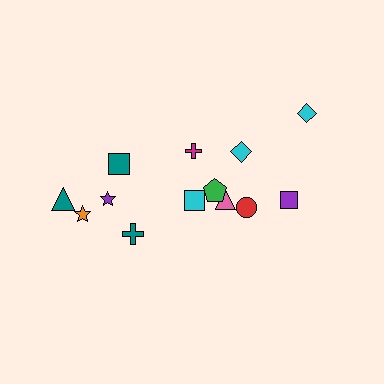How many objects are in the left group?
There are 5 objects.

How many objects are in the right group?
There are 8 objects.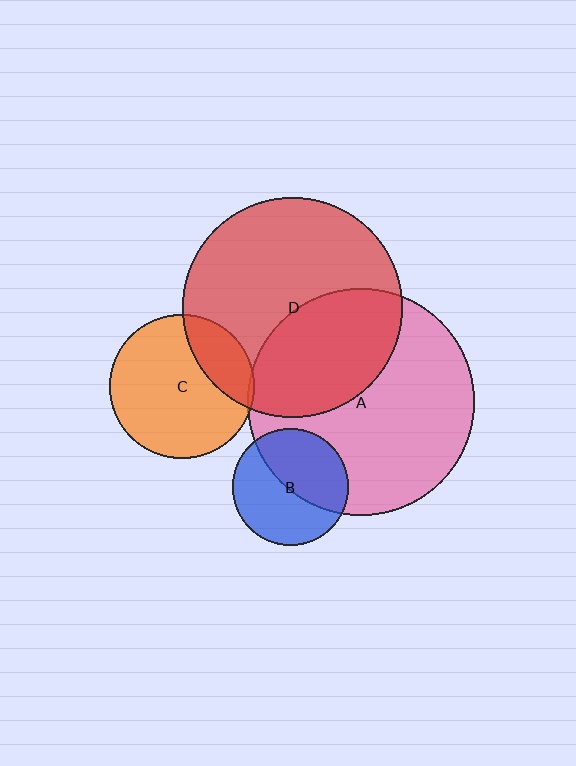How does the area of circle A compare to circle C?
Approximately 2.5 times.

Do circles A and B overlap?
Yes.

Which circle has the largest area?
Circle A (pink).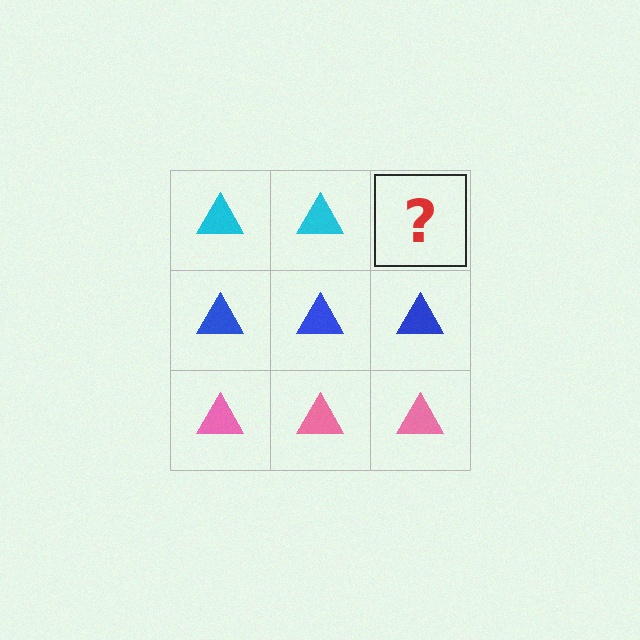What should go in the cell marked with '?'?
The missing cell should contain a cyan triangle.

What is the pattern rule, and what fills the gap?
The rule is that each row has a consistent color. The gap should be filled with a cyan triangle.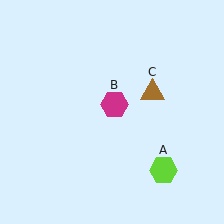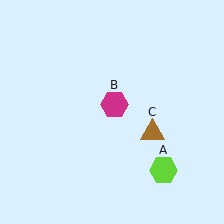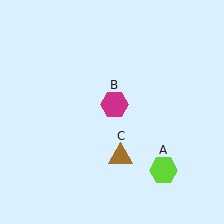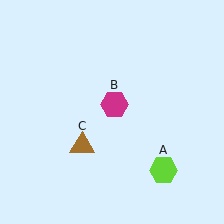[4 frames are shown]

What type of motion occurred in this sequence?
The brown triangle (object C) rotated clockwise around the center of the scene.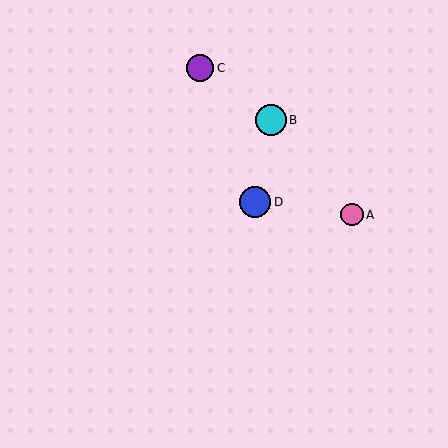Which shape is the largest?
The blue circle (labeled D) is the largest.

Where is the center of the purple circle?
The center of the purple circle is at (200, 68).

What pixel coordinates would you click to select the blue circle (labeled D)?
Click at (255, 202) to select the blue circle D.